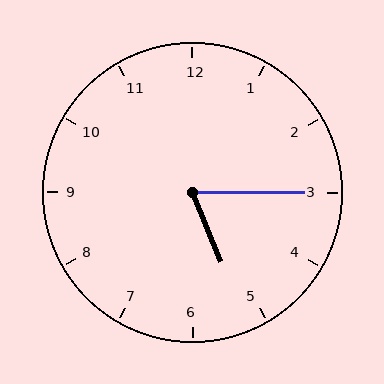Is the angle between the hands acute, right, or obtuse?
It is acute.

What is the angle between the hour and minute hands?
Approximately 68 degrees.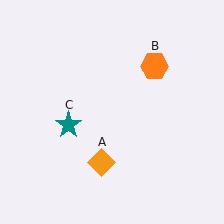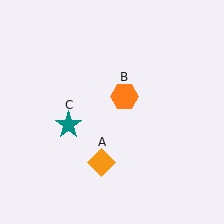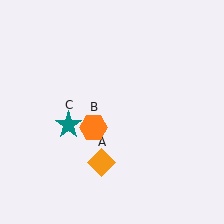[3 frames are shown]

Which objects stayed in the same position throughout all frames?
Orange diamond (object A) and teal star (object C) remained stationary.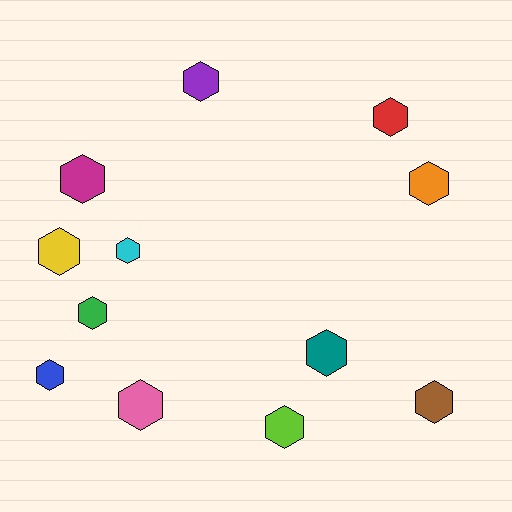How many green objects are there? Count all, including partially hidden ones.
There is 1 green object.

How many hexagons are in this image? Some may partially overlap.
There are 12 hexagons.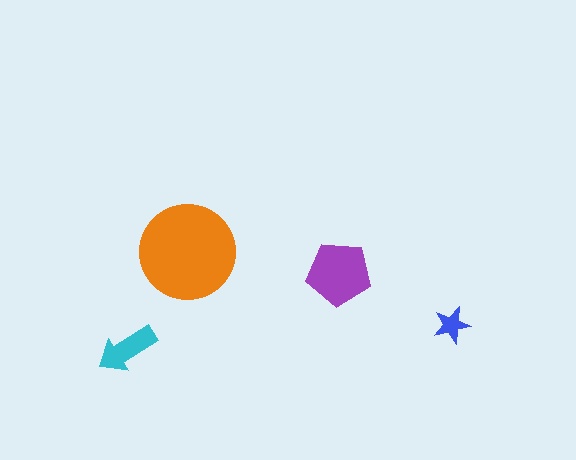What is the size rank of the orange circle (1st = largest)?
1st.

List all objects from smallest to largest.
The blue star, the cyan arrow, the purple pentagon, the orange circle.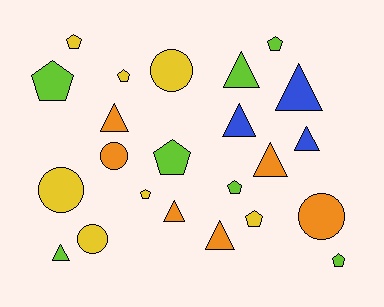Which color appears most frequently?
Lime, with 7 objects.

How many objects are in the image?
There are 23 objects.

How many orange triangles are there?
There are 4 orange triangles.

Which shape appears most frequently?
Pentagon, with 9 objects.